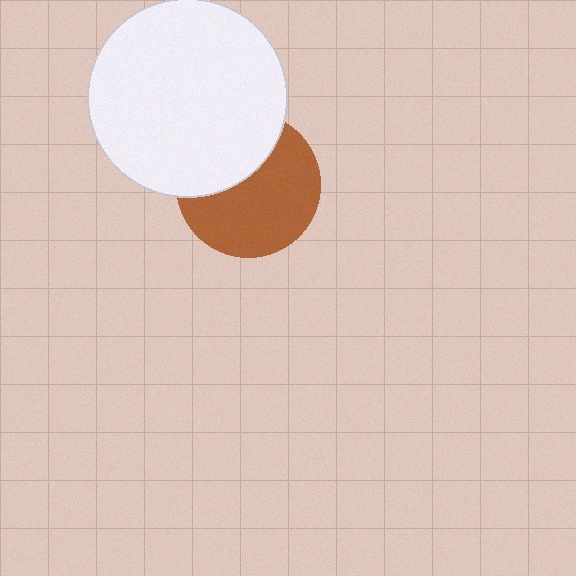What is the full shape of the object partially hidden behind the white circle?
The partially hidden object is a brown circle.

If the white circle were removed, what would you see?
You would see the complete brown circle.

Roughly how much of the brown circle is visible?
About half of it is visible (roughly 63%).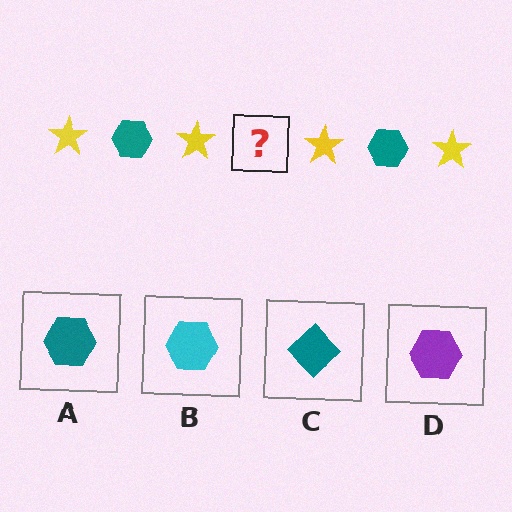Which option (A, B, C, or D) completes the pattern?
A.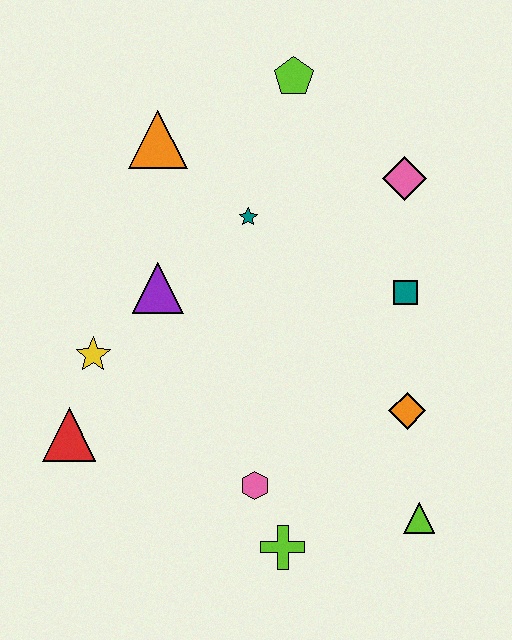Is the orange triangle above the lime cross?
Yes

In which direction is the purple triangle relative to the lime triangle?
The purple triangle is to the left of the lime triangle.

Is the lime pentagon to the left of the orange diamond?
Yes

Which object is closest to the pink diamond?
The teal square is closest to the pink diamond.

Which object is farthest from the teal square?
The red triangle is farthest from the teal square.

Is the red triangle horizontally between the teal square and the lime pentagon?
No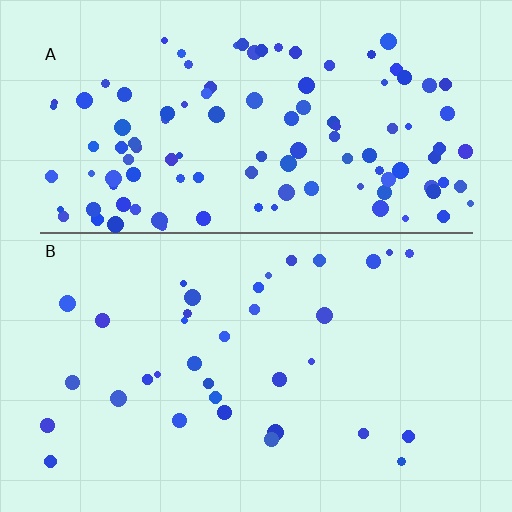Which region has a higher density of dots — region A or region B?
A (the top).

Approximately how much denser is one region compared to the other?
Approximately 3.3× — region A over region B.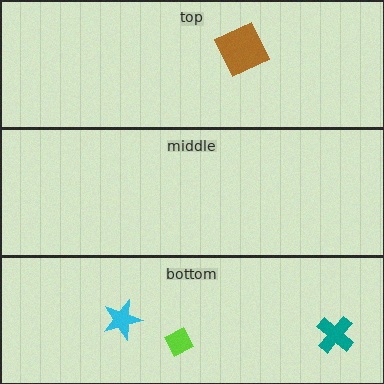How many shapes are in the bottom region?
3.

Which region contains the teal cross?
The bottom region.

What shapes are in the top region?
The brown square.